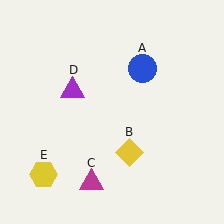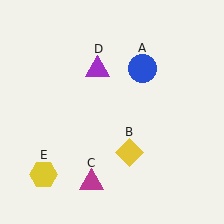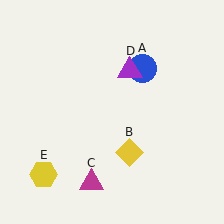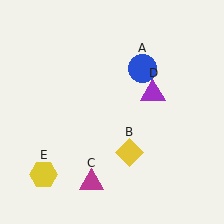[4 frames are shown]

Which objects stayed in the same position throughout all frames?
Blue circle (object A) and yellow diamond (object B) and magenta triangle (object C) and yellow hexagon (object E) remained stationary.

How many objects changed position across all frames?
1 object changed position: purple triangle (object D).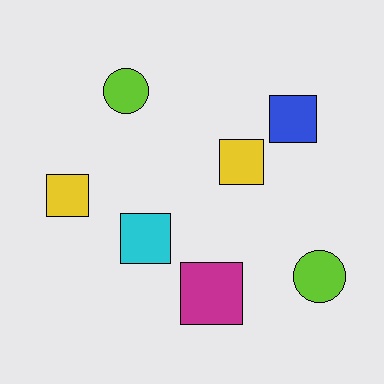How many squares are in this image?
There are 5 squares.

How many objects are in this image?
There are 7 objects.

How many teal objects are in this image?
There are no teal objects.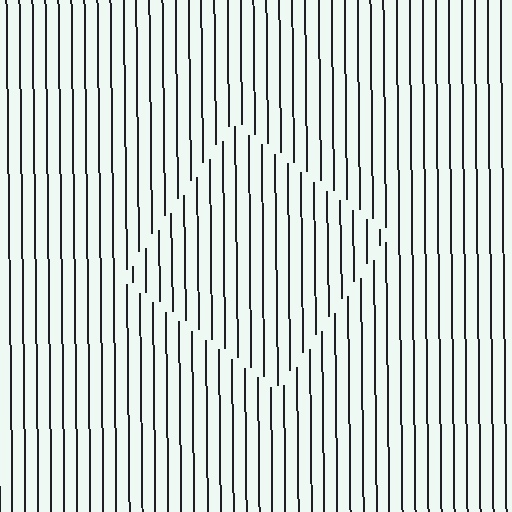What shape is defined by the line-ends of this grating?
An illusory square. The interior of the shape contains the same grating, shifted by half a period — the contour is defined by the phase discontinuity where line-ends from the inner and outer gratings abut.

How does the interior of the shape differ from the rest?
The interior of the shape contains the same grating, shifted by half a period — the contour is defined by the phase discontinuity where line-ends from the inner and outer gratings abut.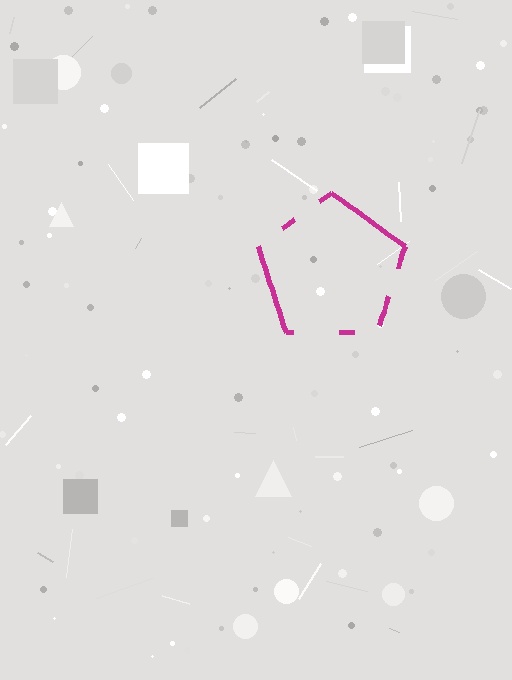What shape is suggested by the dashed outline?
The dashed outline suggests a pentagon.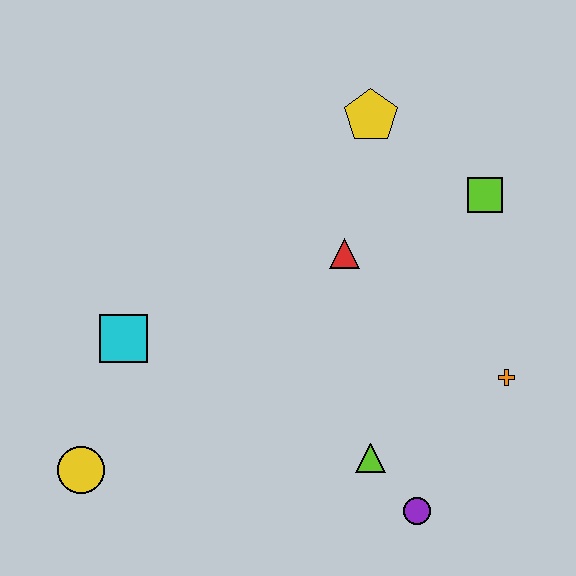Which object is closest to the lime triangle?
The purple circle is closest to the lime triangle.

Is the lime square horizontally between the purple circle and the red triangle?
No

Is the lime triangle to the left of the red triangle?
No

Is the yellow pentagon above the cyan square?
Yes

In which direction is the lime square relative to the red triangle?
The lime square is to the right of the red triangle.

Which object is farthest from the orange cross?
The yellow circle is farthest from the orange cross.